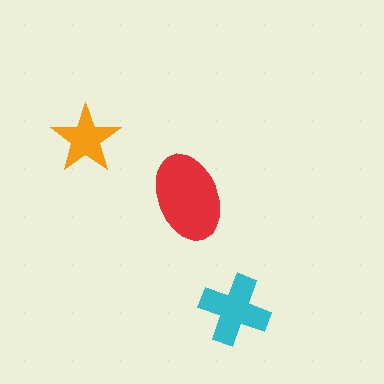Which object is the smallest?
The orange star.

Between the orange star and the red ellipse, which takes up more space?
The red ellipse.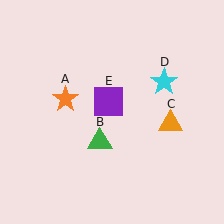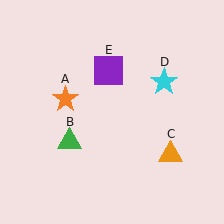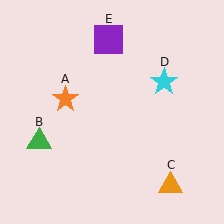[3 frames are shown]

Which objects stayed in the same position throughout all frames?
Orange star (object A) and cyan star (object D) remained stationary.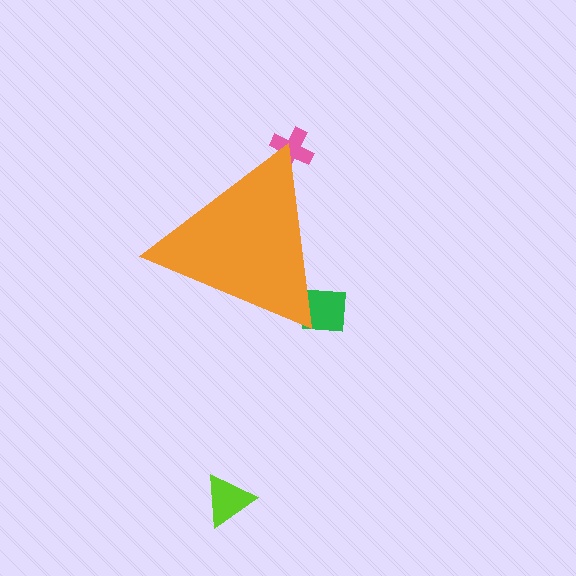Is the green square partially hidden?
Yes, the green square is partially hidden behind the orange triangle.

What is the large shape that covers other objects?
An orange triangle.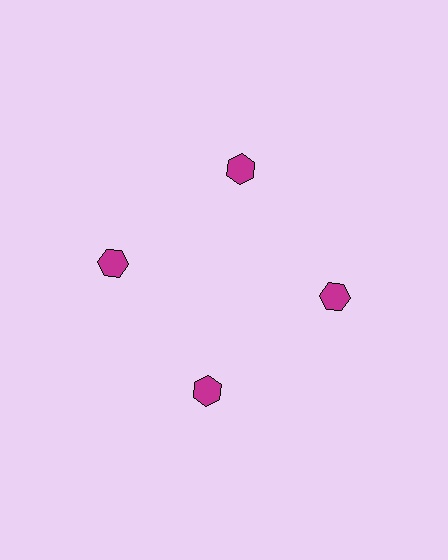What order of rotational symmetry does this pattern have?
This pattern has 4-fold rotational symmetry.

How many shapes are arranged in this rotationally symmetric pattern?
There are 4 shapes, arranged in 4 groups of 1.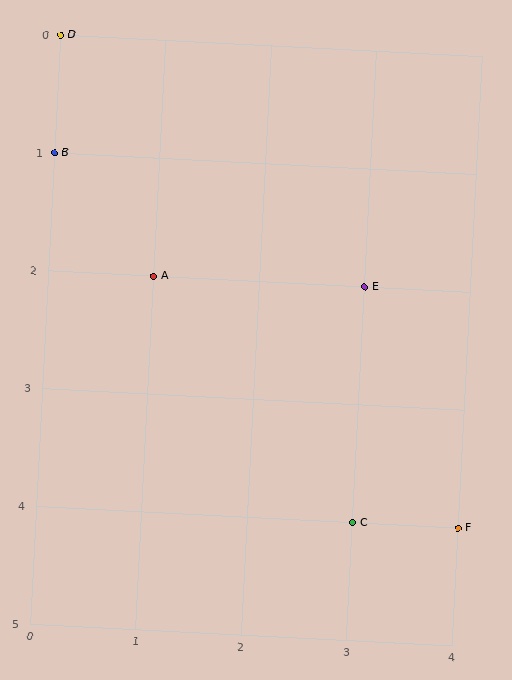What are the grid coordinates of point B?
Point B is at grid coordinates (0, 1).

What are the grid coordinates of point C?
Point C is at grid coordinates (3, 4).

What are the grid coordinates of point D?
Point D is at grid coordinates (0, 0).